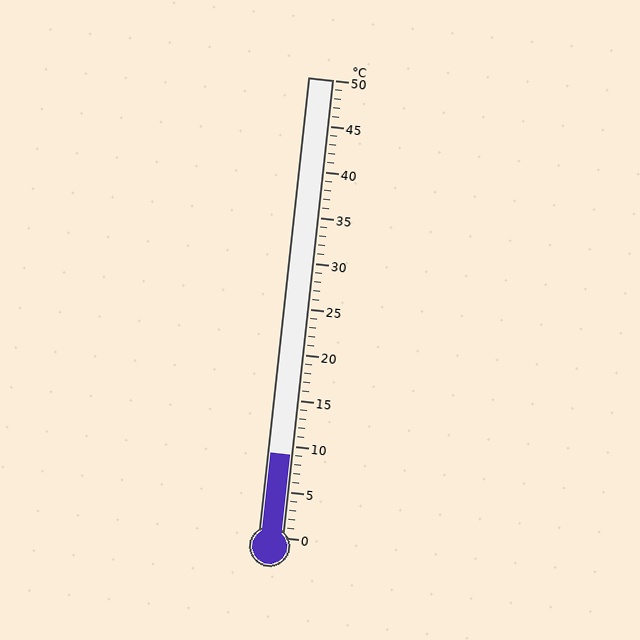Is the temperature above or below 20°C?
The temperature is below 20°C.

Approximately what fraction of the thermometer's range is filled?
The thermometer is filled to approximately 20% of its range.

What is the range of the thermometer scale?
The thermometer scale ranges from 0°C to 50°C.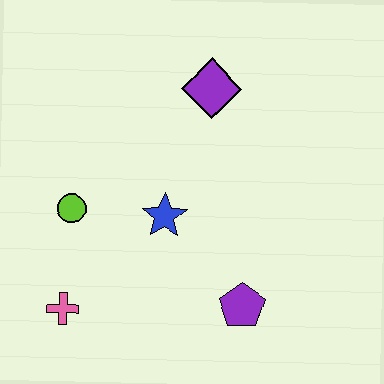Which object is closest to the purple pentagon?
The blue star is closest to the purple pentagon.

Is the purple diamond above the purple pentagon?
Yes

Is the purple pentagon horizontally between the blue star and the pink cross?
No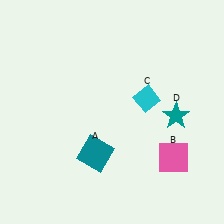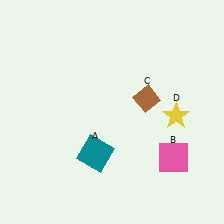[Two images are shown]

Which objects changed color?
C changed from cyan to brown. D changed from teal to yellow.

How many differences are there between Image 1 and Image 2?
There are 2 differences between the two images.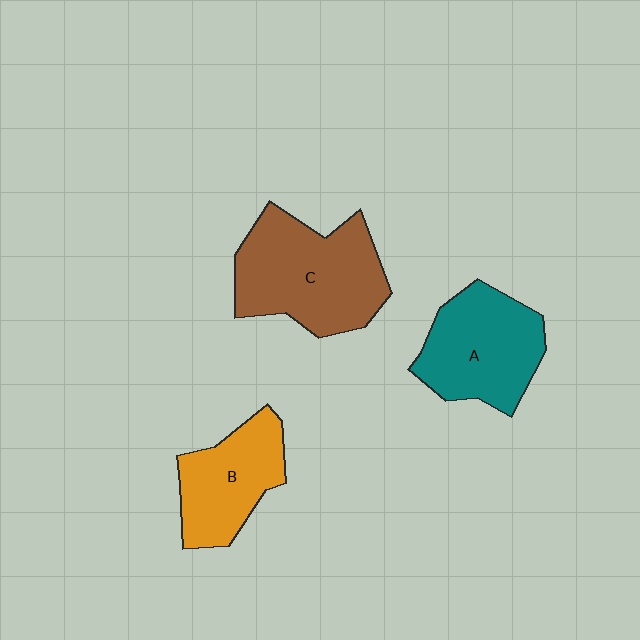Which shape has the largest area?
Shape C (brown).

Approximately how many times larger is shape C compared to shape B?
Approximately 1.5 times.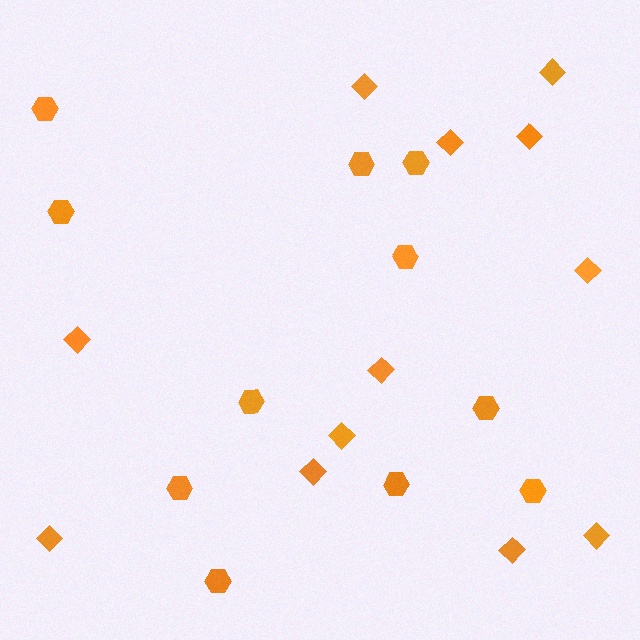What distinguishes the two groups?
There are 2 groups: one group of diamonds (12) and one group of hexagons (11).